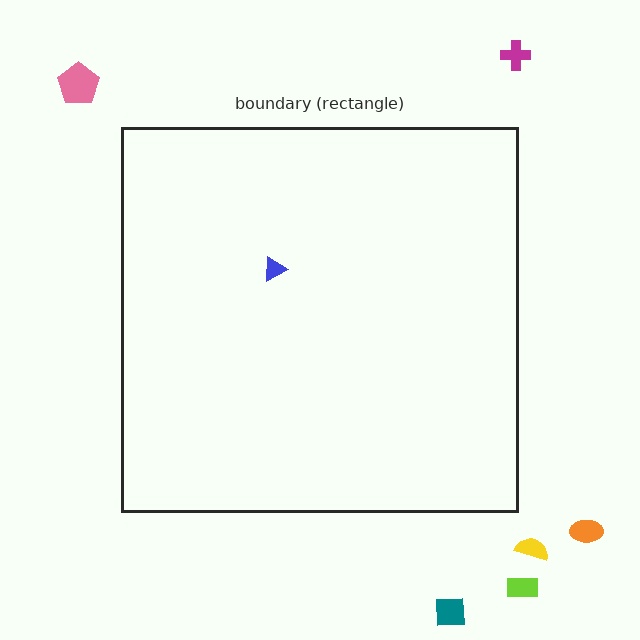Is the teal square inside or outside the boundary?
Outside.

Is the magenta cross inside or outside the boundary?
Outside.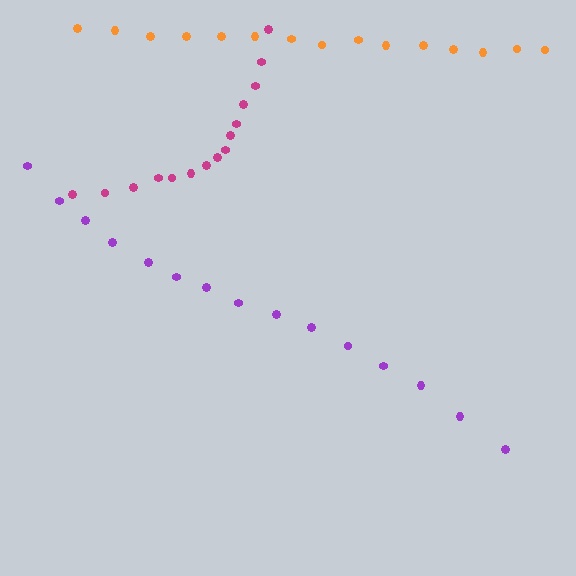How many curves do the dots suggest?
There are 3 distinct paths.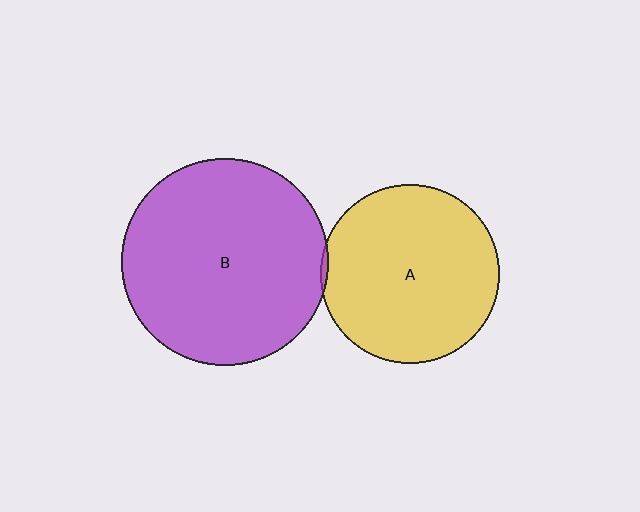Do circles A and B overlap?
Yes.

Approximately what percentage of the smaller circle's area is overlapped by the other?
Approximately 5%.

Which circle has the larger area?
Circle B (purple).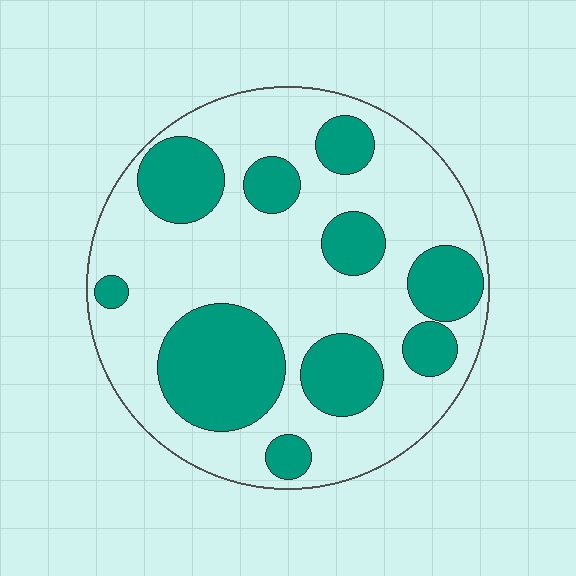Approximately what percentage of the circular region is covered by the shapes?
Approximately 35%.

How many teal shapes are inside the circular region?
10.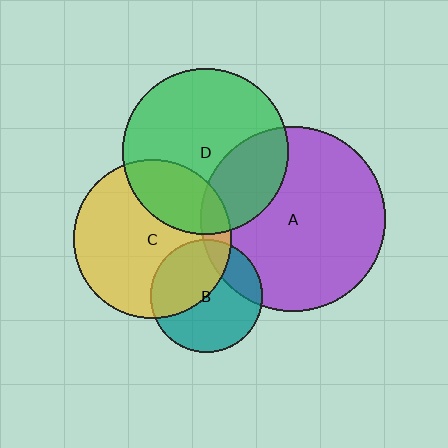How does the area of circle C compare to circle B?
Approximately 2.0 times.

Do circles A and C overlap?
Yes.